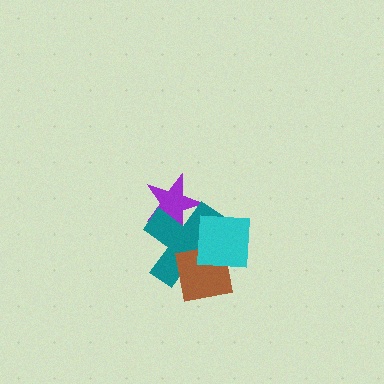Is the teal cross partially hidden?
Yes, it is partially covered by another shape.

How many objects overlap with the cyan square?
2 objects overlap with the cyan square.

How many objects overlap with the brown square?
2 objects overlap with the brown square.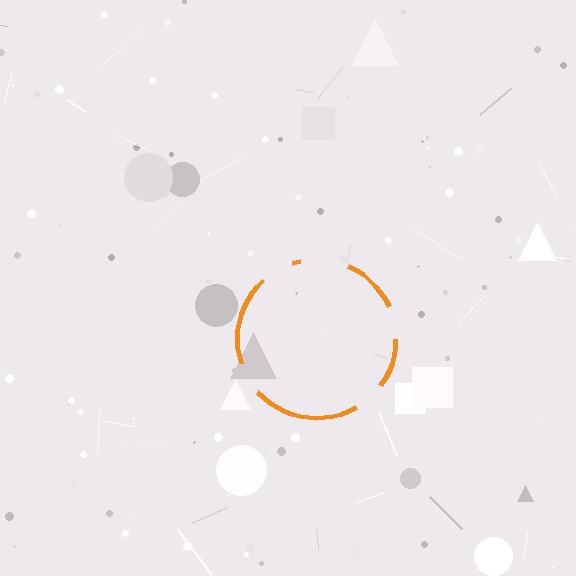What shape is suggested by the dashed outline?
The dashed outline suggests a circle.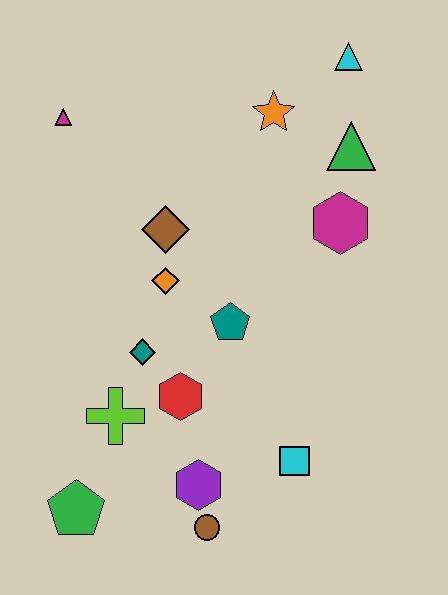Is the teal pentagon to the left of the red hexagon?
No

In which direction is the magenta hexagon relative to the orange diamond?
The magenta hexagon is to the right of the orange diamond.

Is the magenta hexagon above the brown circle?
Yes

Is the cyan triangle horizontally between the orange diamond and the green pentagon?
No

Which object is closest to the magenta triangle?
The brown diamond is closest to the magenta triangle.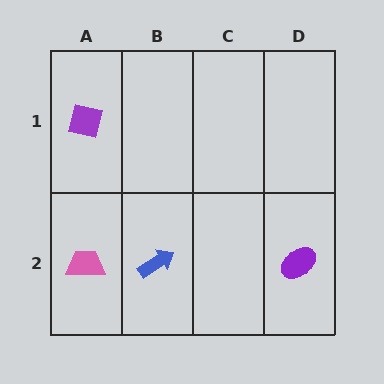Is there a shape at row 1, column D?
No, that cell is empty.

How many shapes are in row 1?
1 shape.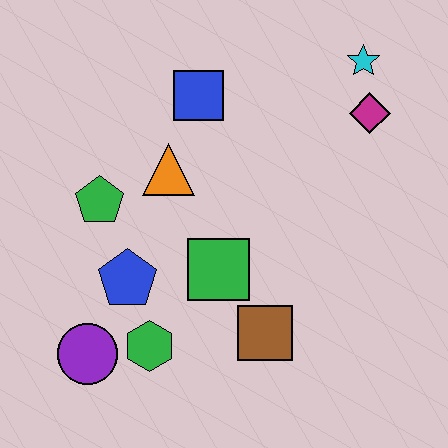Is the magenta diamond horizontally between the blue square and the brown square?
No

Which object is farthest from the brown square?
The cyan star is farthest from the brown square.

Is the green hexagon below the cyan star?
Yes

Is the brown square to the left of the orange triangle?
No